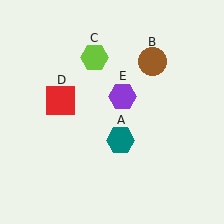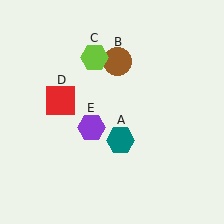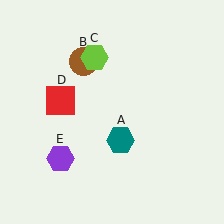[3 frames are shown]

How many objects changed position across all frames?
2 objects changed position: brown circle (object B), purple hexagon (object E).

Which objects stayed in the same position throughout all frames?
Teal hexagon (object A) and lime hexagon (object C) and red square (object D) remained stationary.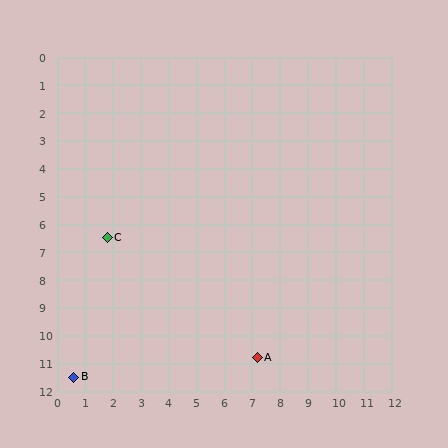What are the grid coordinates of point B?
Point B is at approximately (0.6, 11.5).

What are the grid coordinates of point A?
Point A is at approximately (7.2, 10.8).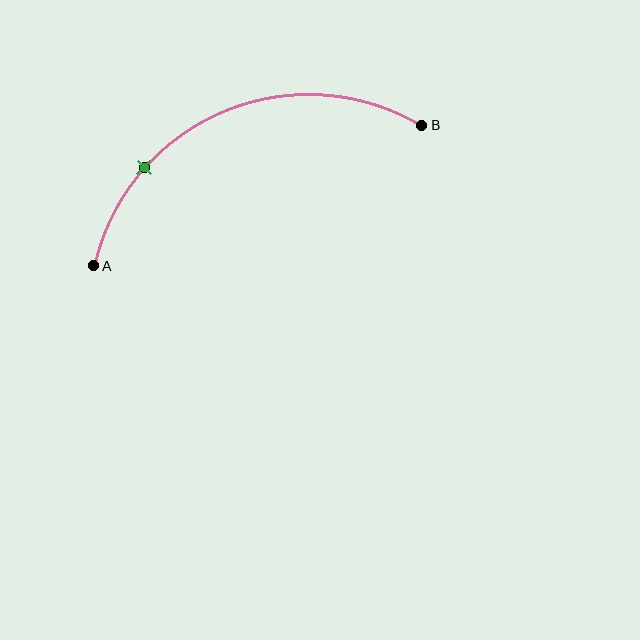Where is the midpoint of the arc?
The arc midpoint is the point on the curve farthest from the straight line joining A and B. It sits above that line.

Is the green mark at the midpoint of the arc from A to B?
No. The green mark lies on the arc but is closer to endpoint A. The arc midpoint would be at the point on the curve equidistant along the arc from both A and B.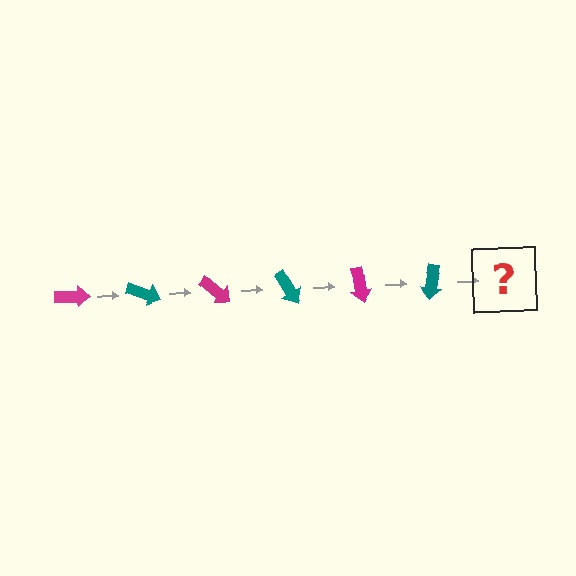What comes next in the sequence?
The next element should be a magenta arrow, rotated 120 degrees from the start.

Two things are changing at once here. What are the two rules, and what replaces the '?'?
The two rules are that it rotates 20 degrees each step and the color cycles through magenta and teal. The '?' should be a magenta arrow, rotated 120 degrees from the start.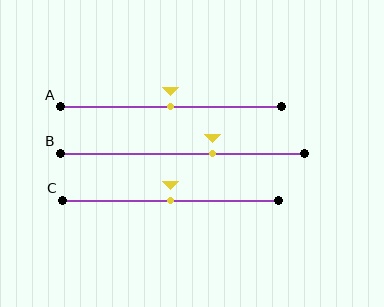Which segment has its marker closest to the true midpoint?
Segment A has its marker closest to the true midpoint.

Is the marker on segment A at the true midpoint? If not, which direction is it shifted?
Yes, the marker on segment A is at the true midpoint.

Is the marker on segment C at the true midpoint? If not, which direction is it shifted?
Yes, the marker on segment C is at the true midpoint.